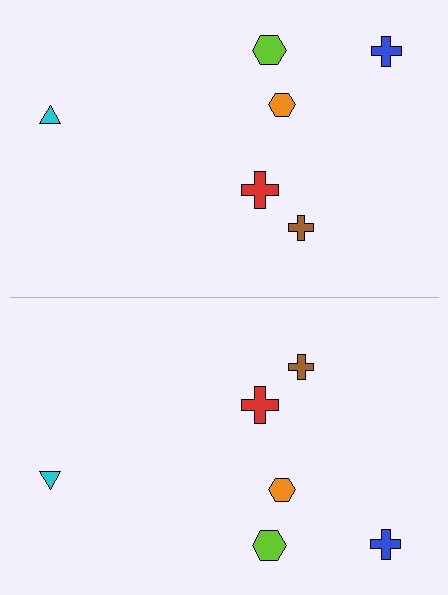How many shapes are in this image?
There are 12 shapes in this image.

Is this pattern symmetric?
Yes, this pattern has bilateral (reflection) symmetry.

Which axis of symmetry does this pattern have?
The pattern has a horizontal axis of symmetry running through the center of the image.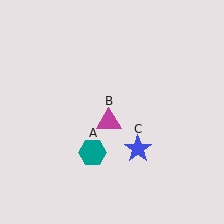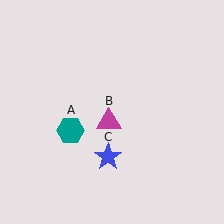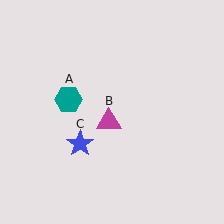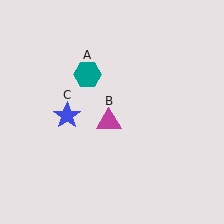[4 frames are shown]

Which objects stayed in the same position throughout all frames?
Magenta triangle (object B) remained stationary.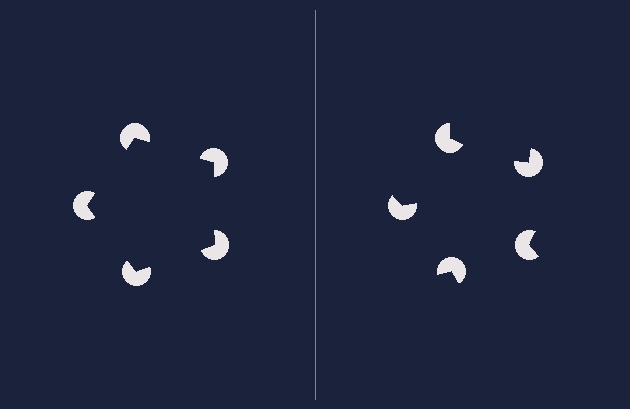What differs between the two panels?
The pac-man discs are positioned identically on both sides; only the wedge orientations differ. On the left they align to a pentagon; on the right they are misaligned.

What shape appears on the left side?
An illusory pentagon.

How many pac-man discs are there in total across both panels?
10 — 5 on each side.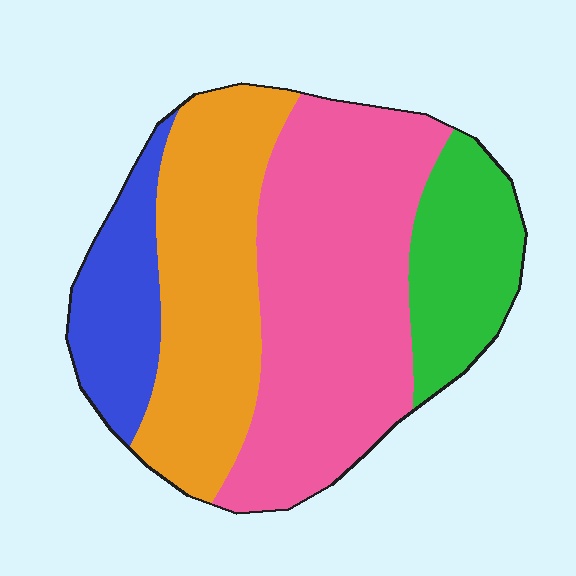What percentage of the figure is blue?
Blue takes up less than a quarter of the figure.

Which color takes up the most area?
Pink, at roughly 40%.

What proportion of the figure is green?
Green takes up about one sixth (1/6) of the figure.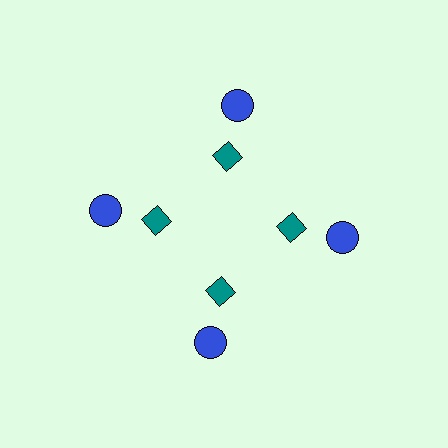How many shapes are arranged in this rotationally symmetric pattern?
There are 8 shapes, arranged in 4 groups of 2.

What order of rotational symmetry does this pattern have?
This pattern has 4-fold rotational symmetry.